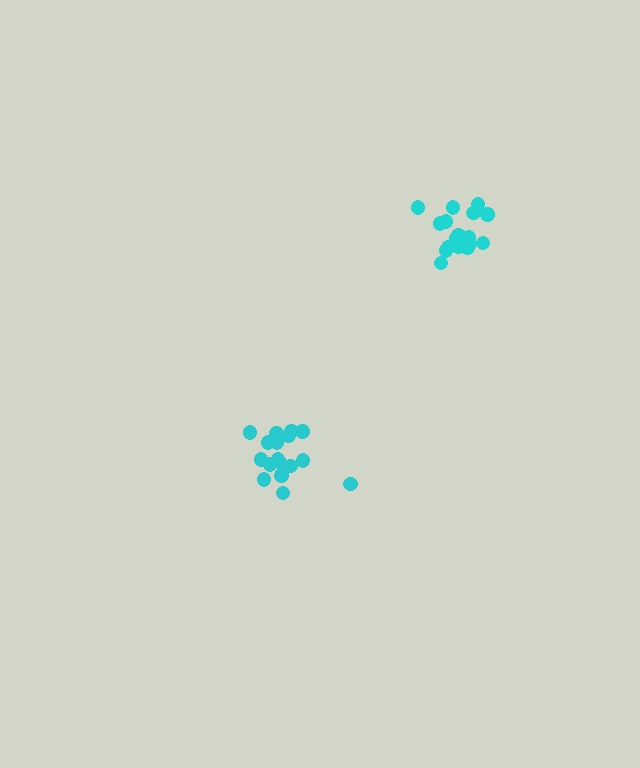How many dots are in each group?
Group 1: 18 dots, Group 2: 18 dots (36 total).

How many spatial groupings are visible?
There are 2 spatial groupings.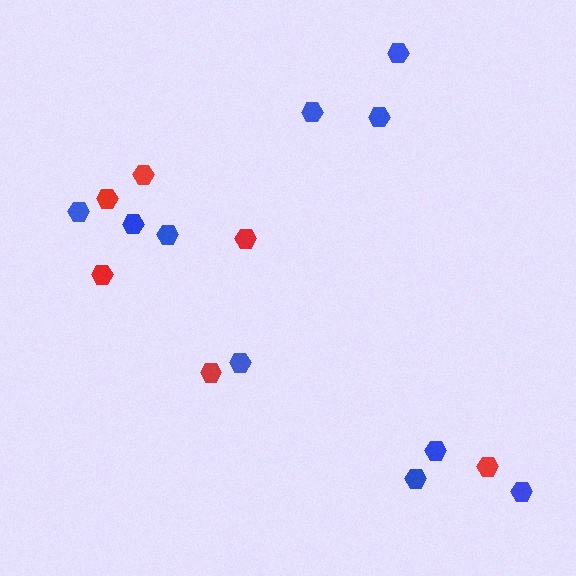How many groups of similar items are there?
There are 2 groups: one group of red hexagons (6) and one group of blue hexagons (10).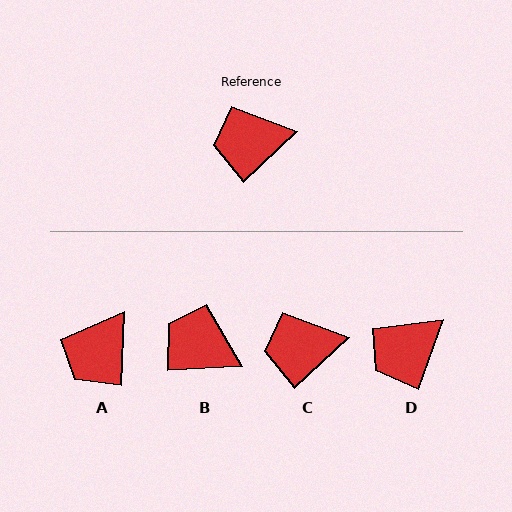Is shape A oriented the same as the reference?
No, it is off by about 44 degrees.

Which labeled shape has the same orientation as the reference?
C.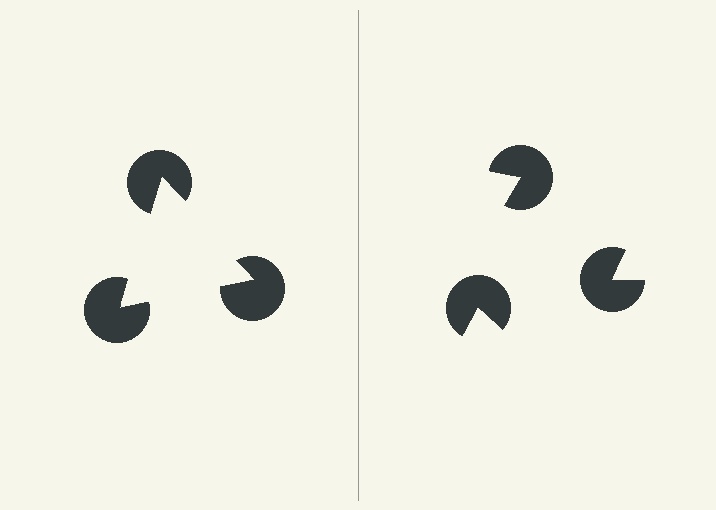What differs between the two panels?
The pac-man discs are positioned identically on both sides; only the wedge orientations differ. On the left they align to a triangle; on the right they are misaligned.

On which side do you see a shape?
An illusory triangle appears on the left side. On the right side the wedge cuts are rotated, so no coherent shape forms.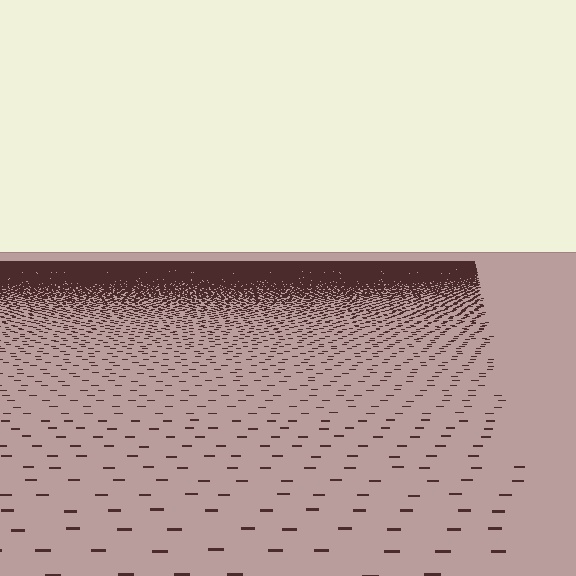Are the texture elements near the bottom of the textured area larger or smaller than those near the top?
Larger. Near the bottom, elements are closer to the viewer and appear at a bigger on-screen size.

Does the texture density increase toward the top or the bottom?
Density increases toward the top.